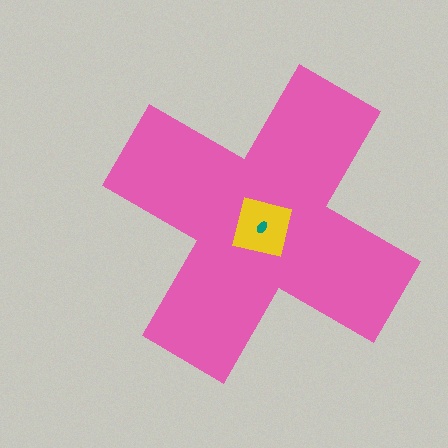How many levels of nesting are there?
3.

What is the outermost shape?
The pink cross.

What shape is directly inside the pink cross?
The yellow square.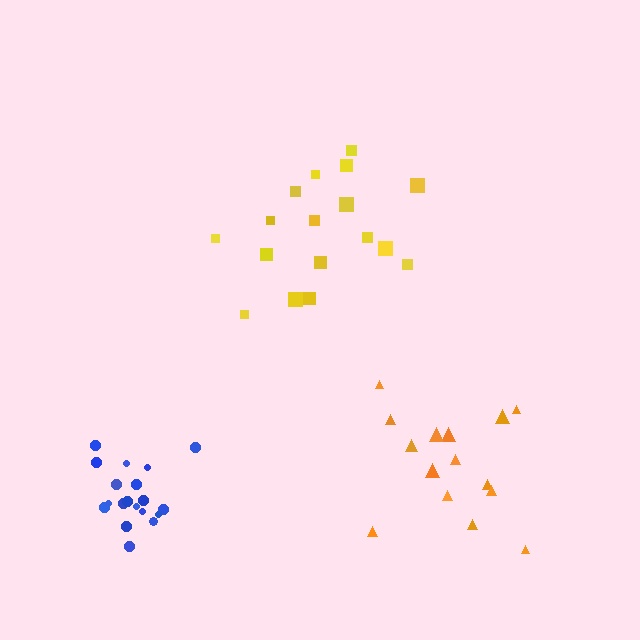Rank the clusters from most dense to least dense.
blue, yellow, orange.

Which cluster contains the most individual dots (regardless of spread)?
Blue (19).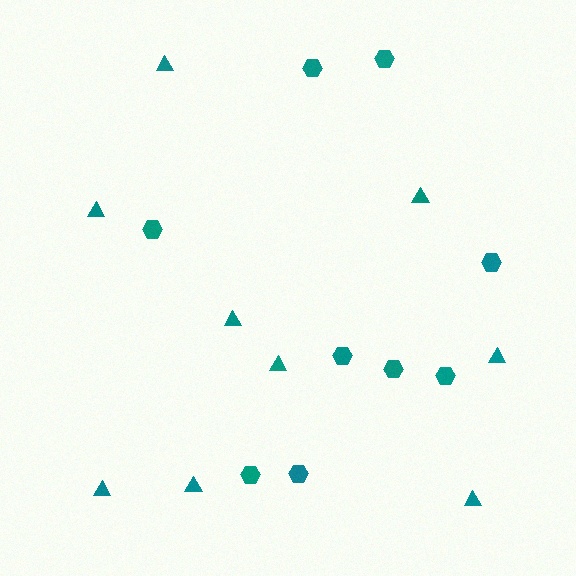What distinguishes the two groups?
There are 2 groups: one group of hexagons (9) and one group of triangles (9).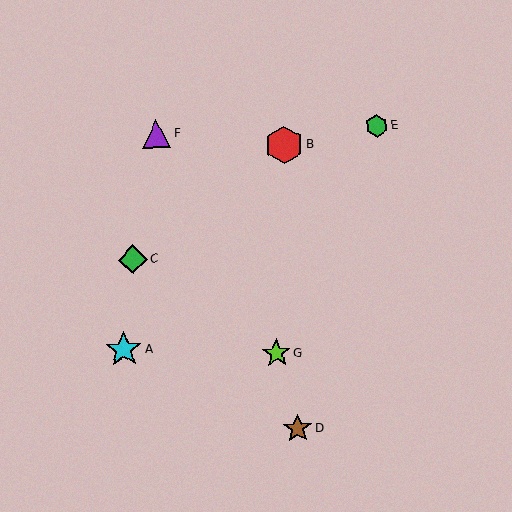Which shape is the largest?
The red hexagon (labeled B) is the largest.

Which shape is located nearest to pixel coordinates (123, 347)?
The cyan star (labeled A) at (124, 349) is nearest to that location.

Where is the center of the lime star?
The center of the lime star is at (277, 353).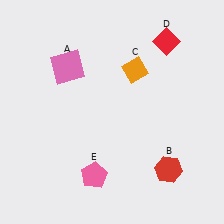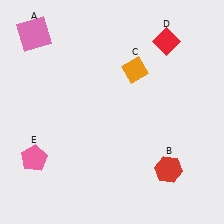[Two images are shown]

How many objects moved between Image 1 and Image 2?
2 objects moved between the two images.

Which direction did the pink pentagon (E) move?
The pink pentagon (E) moved left.